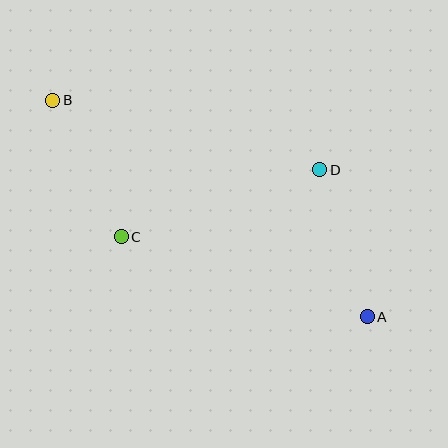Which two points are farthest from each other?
Points A and B are farthest from each other.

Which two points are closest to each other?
Points B and C are closest to each other.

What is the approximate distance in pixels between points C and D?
The distance between C and D is approximately 210 pixels.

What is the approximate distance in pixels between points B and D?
The distance between B and D is approximately 276 pixels.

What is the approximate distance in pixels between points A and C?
The distance between A and C is approximately 259 pixels.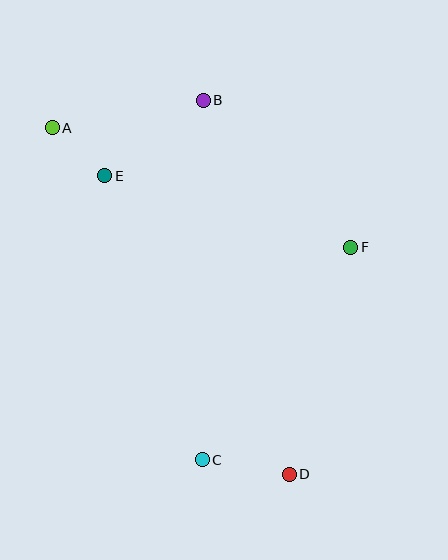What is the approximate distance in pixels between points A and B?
The distance between A and B is approximately 154 pixels.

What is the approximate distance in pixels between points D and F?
The distance between D and F is approximately 235 pixels.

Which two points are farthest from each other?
Points A and D are farthest from each other.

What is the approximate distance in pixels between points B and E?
The distance between B and E is approximately 125 pixels.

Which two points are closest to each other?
Points A and E are closest to each other.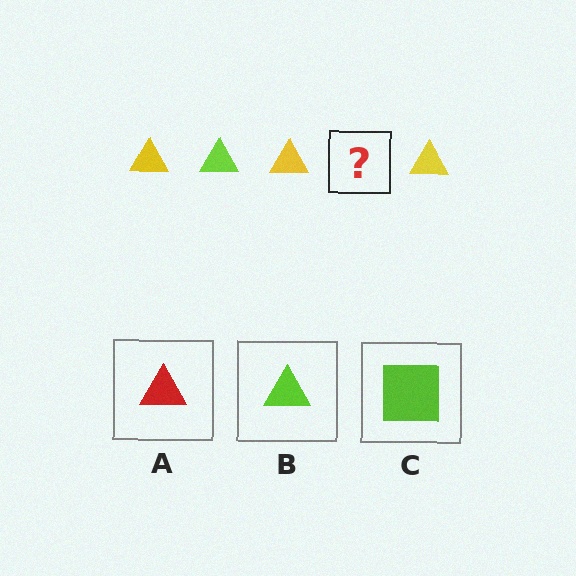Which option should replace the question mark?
Option B.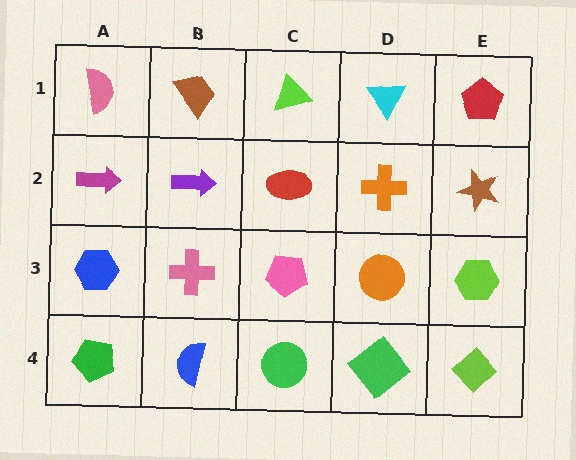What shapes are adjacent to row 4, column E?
A lime hexagon (row 3, column E), a green diamond (row 4, column D).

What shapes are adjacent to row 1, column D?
An orange cross (row 2, column D), a lime triangle (row 1, column C), a red pentagon (row 1, column E).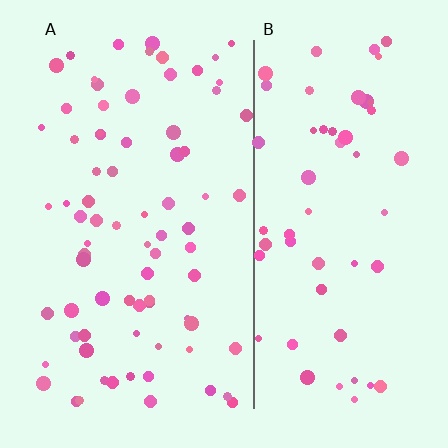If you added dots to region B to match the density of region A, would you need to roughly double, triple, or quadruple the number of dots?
Approximately double.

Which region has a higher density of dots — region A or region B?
A (the left).